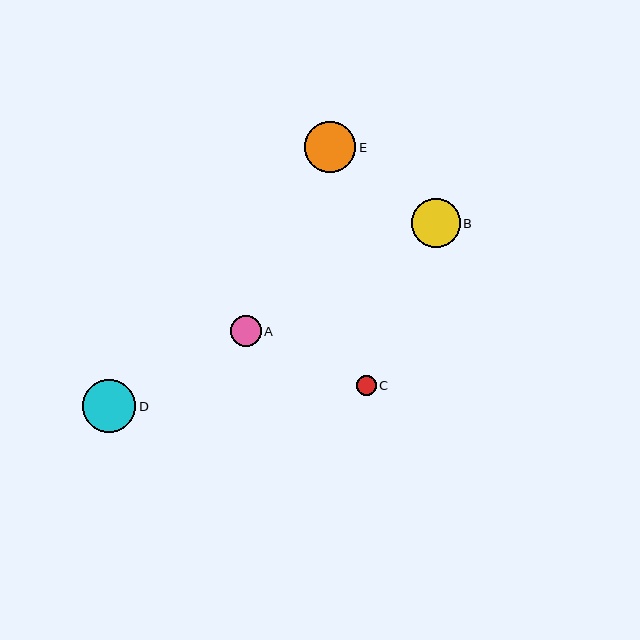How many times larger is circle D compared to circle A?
Circle D is approximately 1.7 times the size of circle A.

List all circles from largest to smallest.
From largest to smallest: D, E, B, A, C.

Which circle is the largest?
Circle D is the largest with a size of approximately 53 pixels.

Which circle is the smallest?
Circle C is the smallest with a size of approximately 20 pixels.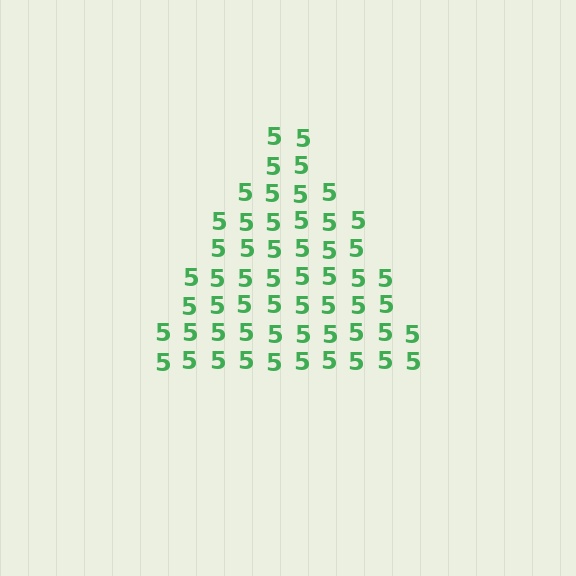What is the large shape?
The large shape is a triangle.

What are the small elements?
The small elements are digit 5's.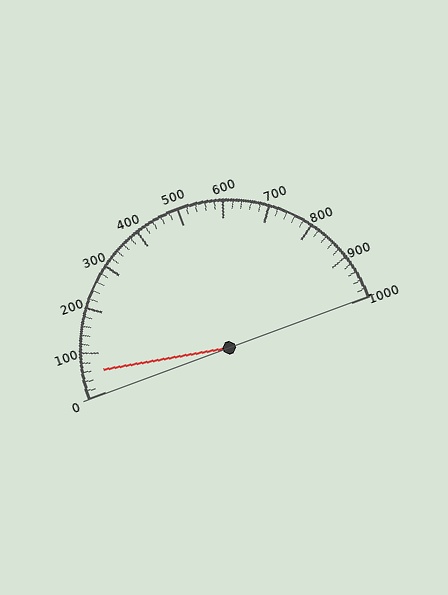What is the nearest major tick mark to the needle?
The nearest major tick mark is 100.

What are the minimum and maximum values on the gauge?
The gauge ranges from 0 to 1000.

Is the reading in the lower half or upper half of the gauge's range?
The reading is in the lower half of the range (0 to 1000).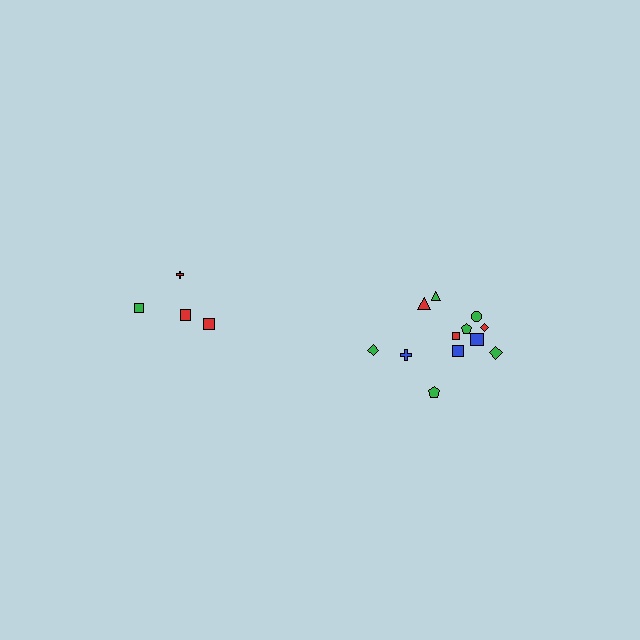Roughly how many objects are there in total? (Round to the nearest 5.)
Roughly 15 objects in total.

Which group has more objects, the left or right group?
The right group.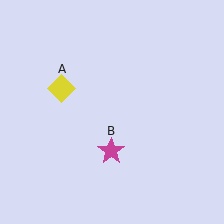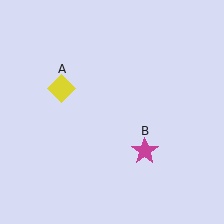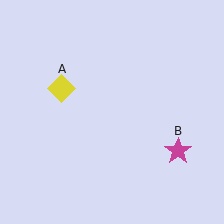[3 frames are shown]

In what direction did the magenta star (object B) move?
The magenta star (object B) moved right.